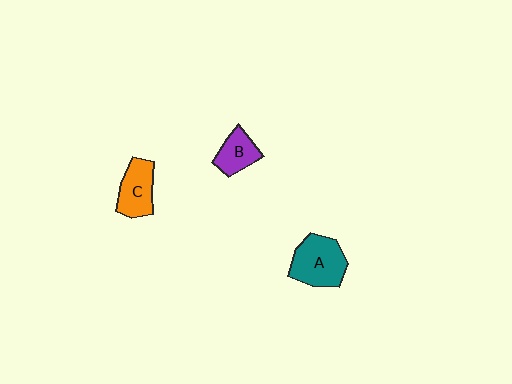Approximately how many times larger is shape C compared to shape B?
Approximately 1.2 times.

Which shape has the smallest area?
Shape B (purple).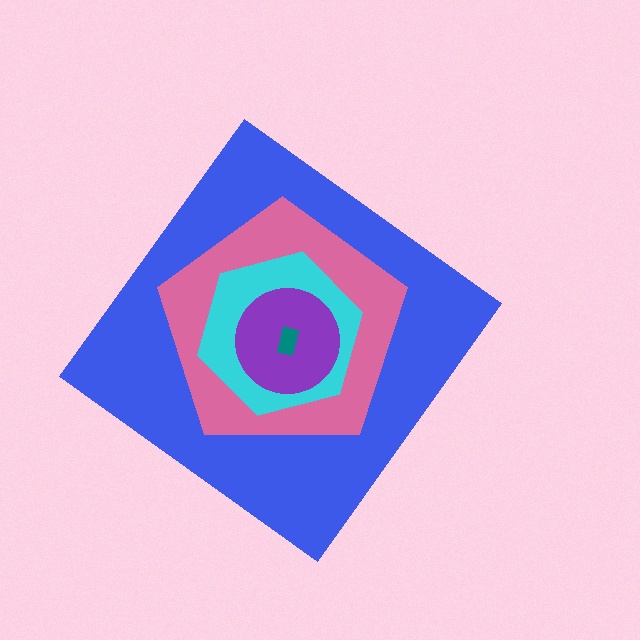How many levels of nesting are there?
5.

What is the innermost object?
The teal rectangle.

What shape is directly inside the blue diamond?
The pink pentagon.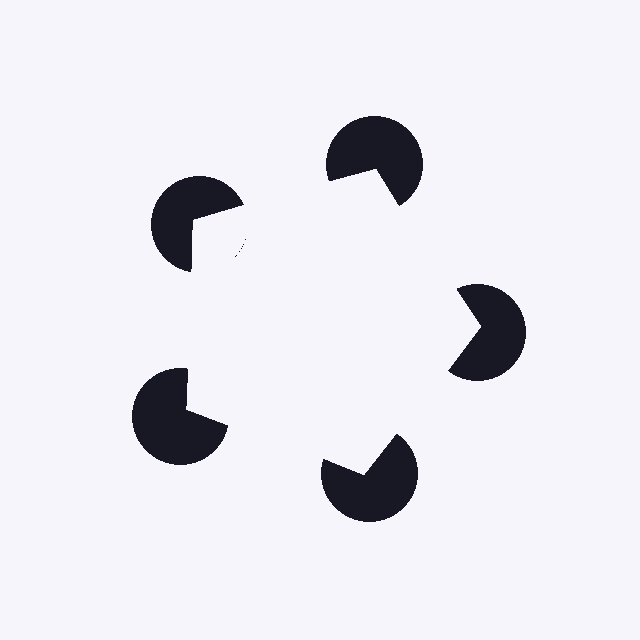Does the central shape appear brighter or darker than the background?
It typically appears slightly brighter than the background, even though no actual brightness change is drawn.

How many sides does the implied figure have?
5 sides.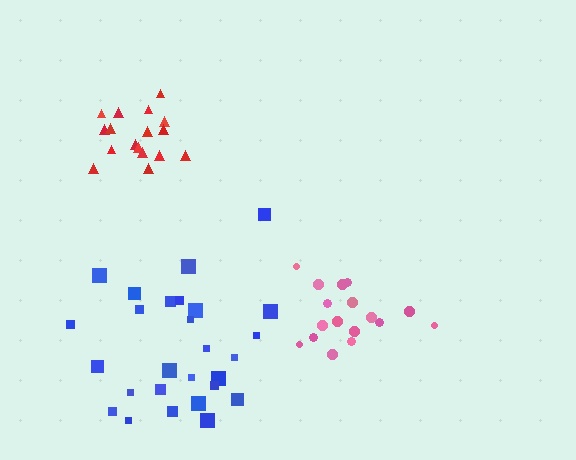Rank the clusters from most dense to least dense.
red, pink, blue.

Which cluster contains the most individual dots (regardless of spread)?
Blue (27).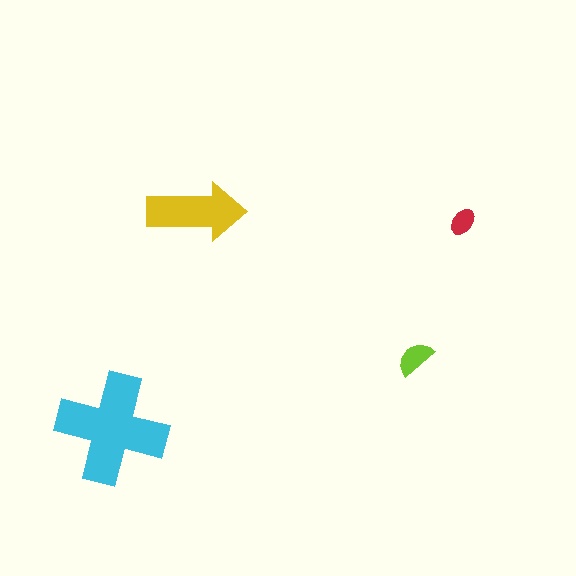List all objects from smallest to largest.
The red ellipse, the lime semicircle, the yellow arrow, the cyan cross.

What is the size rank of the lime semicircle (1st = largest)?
3rd.